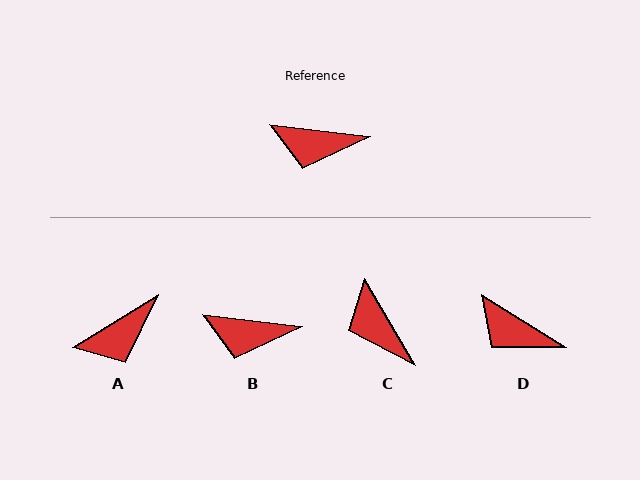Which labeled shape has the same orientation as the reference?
B.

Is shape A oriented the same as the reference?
No, it is off by about 39 degrees.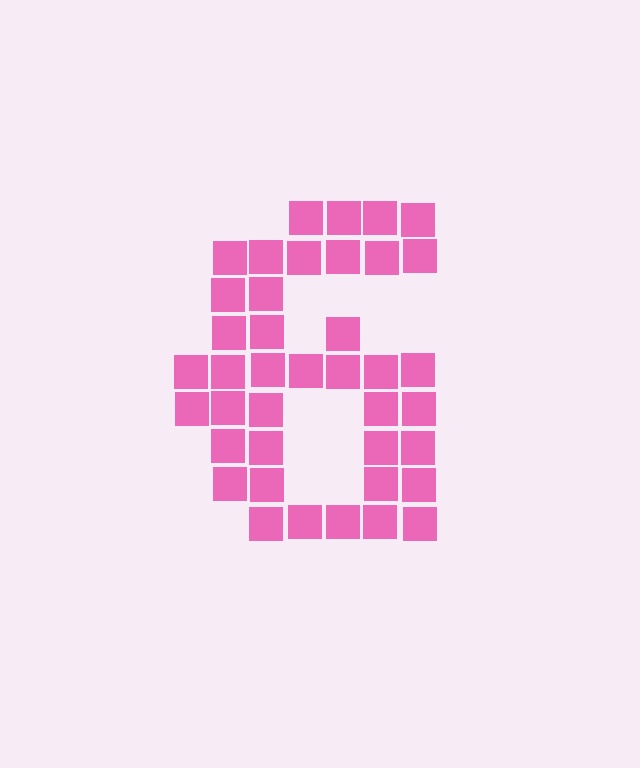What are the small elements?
The small elements are squares.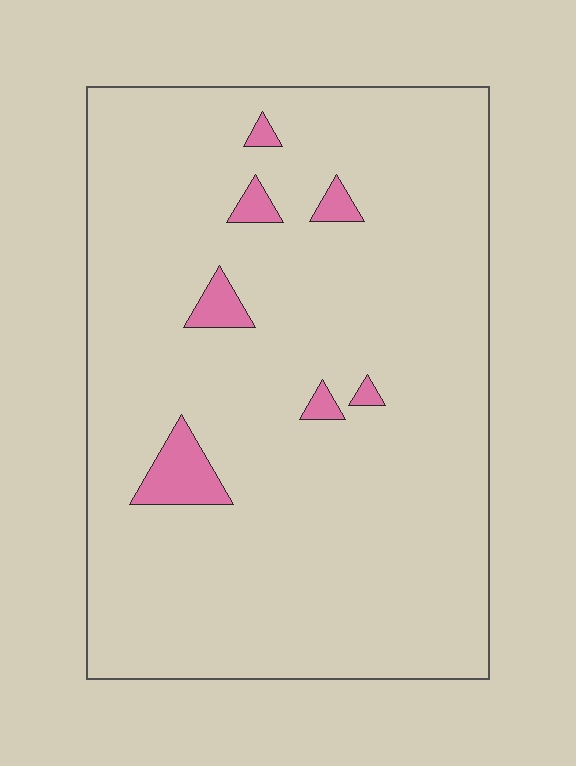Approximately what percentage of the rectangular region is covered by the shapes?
Approximately 5%.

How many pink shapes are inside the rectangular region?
7.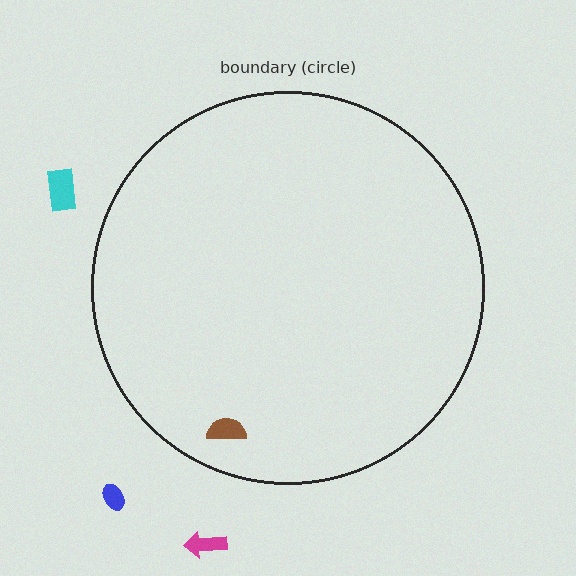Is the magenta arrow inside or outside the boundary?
Outside.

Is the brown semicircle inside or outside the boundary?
Inside.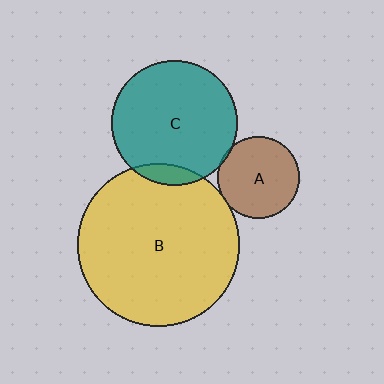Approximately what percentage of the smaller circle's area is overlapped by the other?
Approximately 5%.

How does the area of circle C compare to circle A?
Approximately 2.4 times.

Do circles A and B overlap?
Yes.